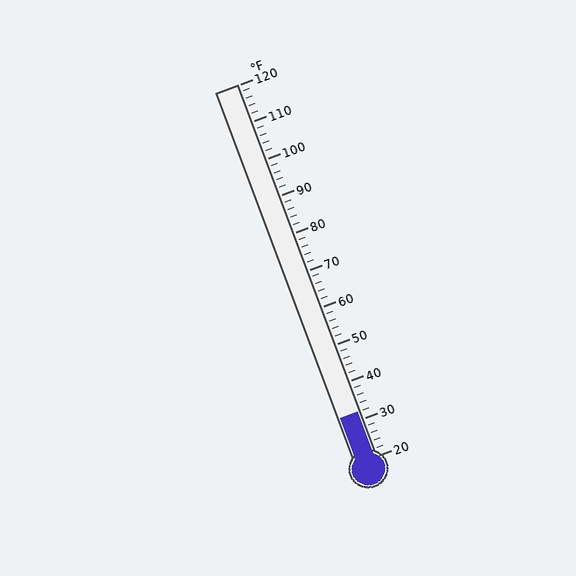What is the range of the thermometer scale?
The thermometer scale ranges from 20°F to 120°F.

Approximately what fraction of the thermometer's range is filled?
The thermometer is filled to approximately 10% of its range.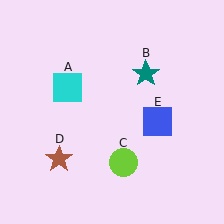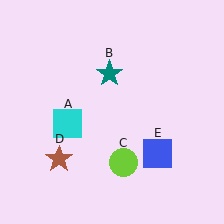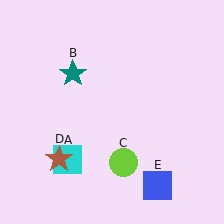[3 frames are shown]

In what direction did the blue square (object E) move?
The blue square (object E) moved down.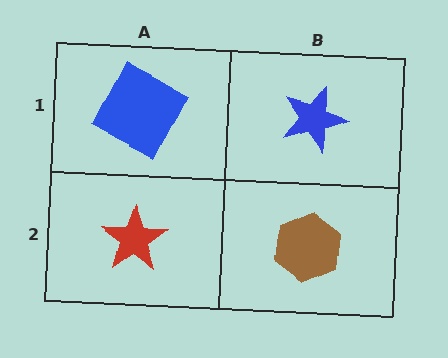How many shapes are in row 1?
2 shapes.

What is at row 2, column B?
A brown hexagon.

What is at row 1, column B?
A blue star.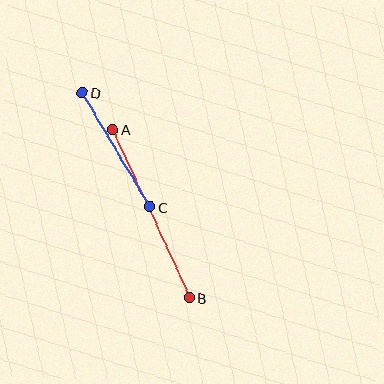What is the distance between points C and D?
The distance is approximately 133 pixels.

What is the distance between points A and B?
The distance is approximately 185 pixels.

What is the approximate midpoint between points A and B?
The midpoint is at approximately (151, 214) pixels.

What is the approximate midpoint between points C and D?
The midpoint is at approximately (116, 150) pixels.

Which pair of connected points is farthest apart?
Points A and B are farthest apart.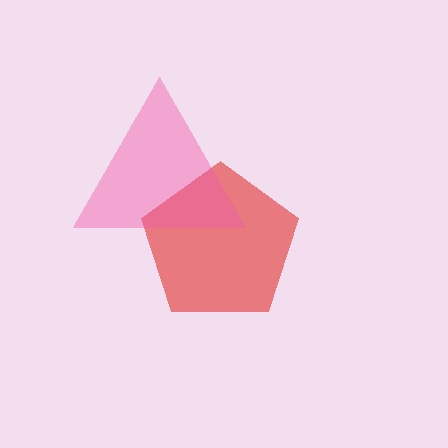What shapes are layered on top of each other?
The layered shapes are: a red pentagon, a pink triangle.